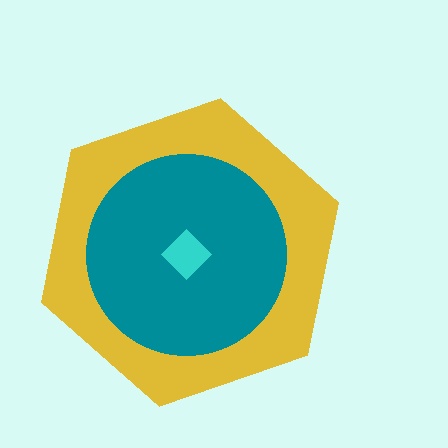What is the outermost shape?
The yellow hexagon.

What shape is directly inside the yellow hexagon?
The teal circle.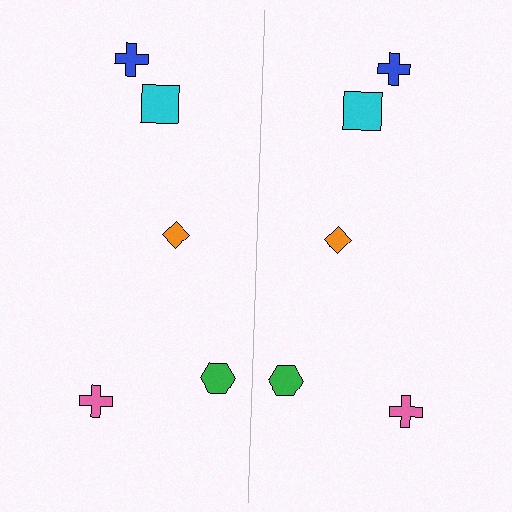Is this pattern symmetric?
Yes, this pattern has bilateral (reflection) symmetry.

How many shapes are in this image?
There are 10 shapes in this image.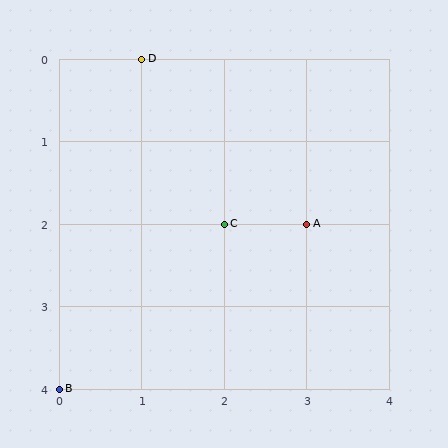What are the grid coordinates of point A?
Point A is at grid coordinates (3, 2).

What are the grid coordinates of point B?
Point B is at grid coordinates (0, 4).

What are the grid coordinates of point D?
Point D is at grid coordinates (1, 0).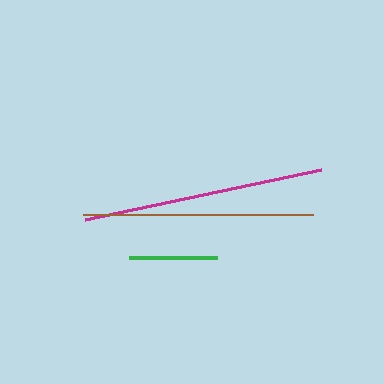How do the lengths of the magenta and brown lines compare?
The magenta and brown lines are approximately the same length.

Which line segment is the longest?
The magenta line is the longest at approximately 241 pixels.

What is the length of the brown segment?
The brown segment is approximately 231 pixels long.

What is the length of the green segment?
The green segment is approximately 89 pixels long.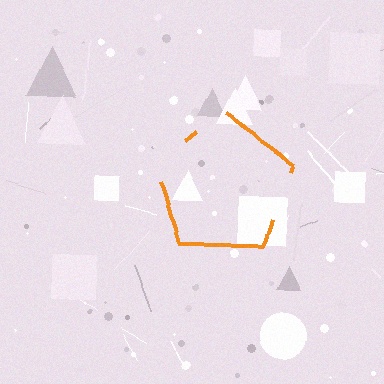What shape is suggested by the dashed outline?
The dashed outline suggests a pentagon.